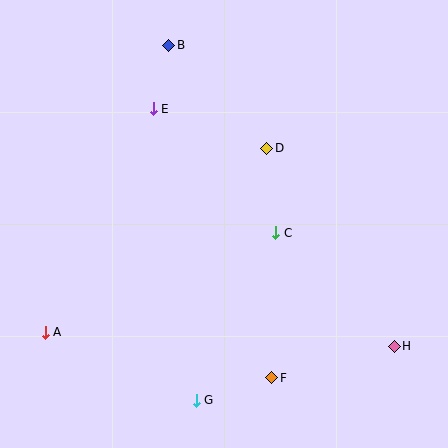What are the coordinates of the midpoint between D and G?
The midpoint between D and G is at (232, 274).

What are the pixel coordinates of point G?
Point G is at (196, 400).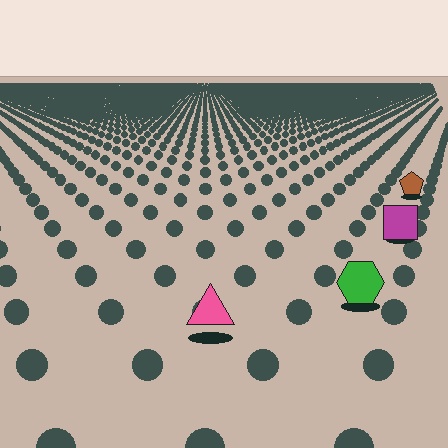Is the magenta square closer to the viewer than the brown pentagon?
Yes. The magenta square is closer — you can tell from the texture gradient: the ground texture is coarser near it.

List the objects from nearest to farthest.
From nearest to farthest: the pink triangle, the green hexagon, the magenta square, the brown pentagon.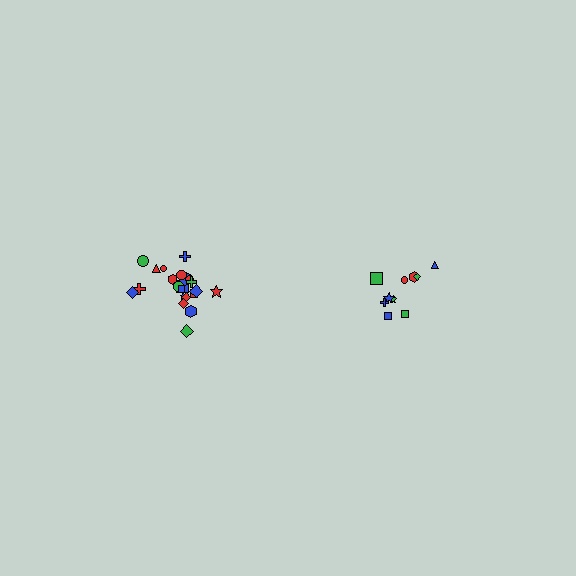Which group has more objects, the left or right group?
The left group.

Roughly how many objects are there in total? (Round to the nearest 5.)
Roughly 30 objects in total.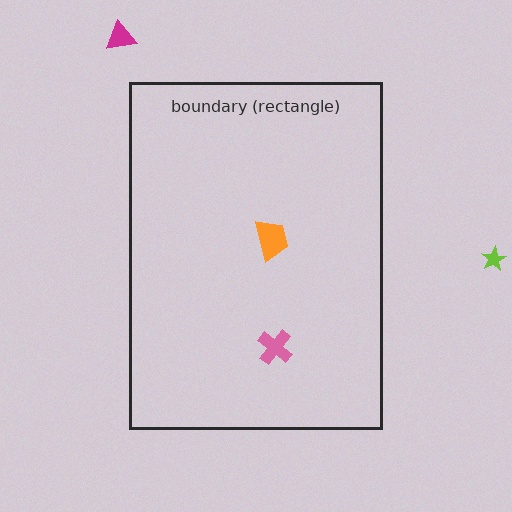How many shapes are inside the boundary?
2 inside, 2 outside.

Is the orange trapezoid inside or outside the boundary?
Inside.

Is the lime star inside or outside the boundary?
Outside.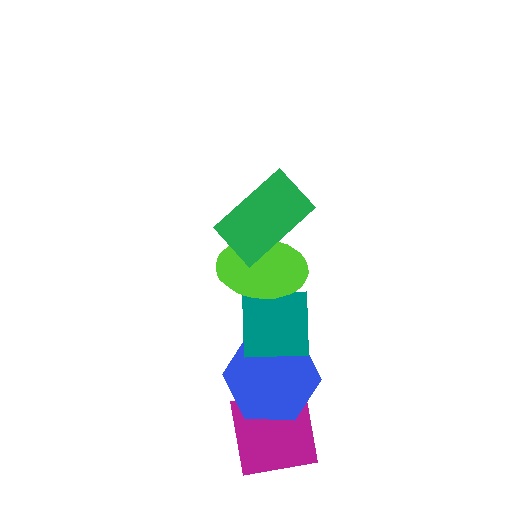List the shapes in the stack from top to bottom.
From top to bottom: the green rectangle, the lime ellipse, the teal square, the blue hexagon, the magenta square.